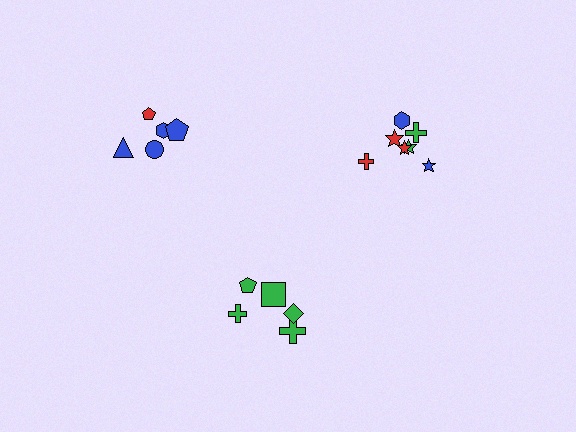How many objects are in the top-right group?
There are 7 objects.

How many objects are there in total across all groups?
There are 17 objects.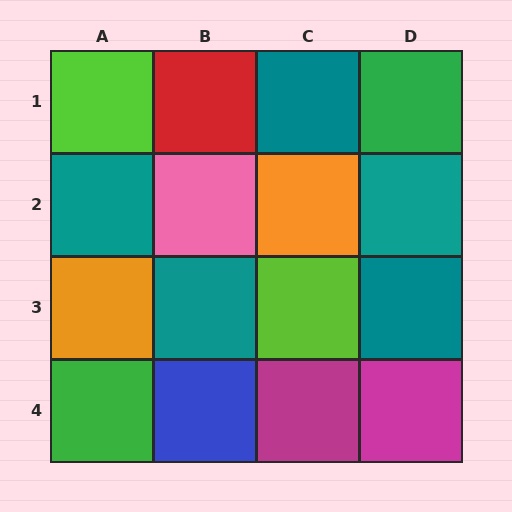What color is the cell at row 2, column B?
Pink.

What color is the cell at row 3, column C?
Lime.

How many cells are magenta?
2 cells are magenta.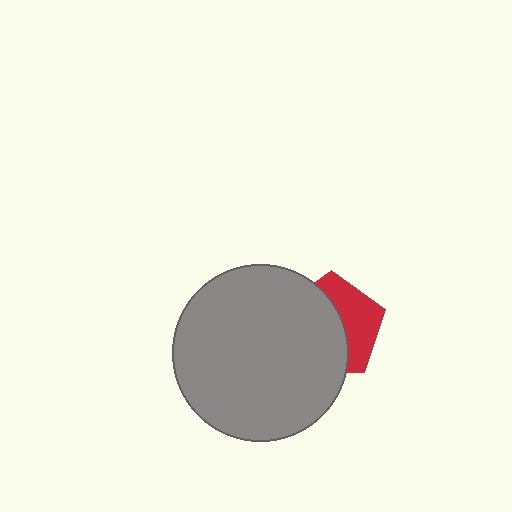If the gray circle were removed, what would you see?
You would see the complete red pentagon.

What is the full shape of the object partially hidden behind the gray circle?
The partially hidden object is a red pentagon.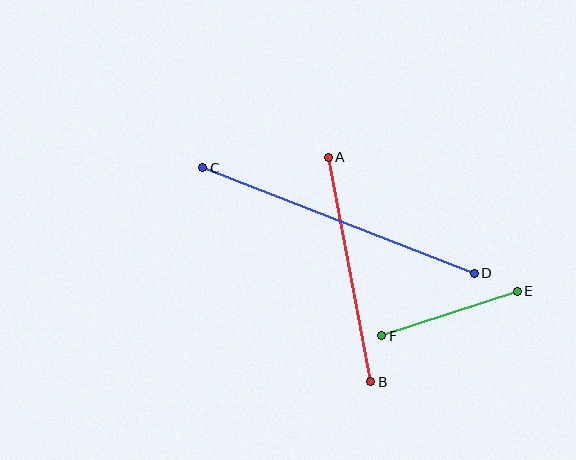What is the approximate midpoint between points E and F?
The midpoint is at approximately (449, 314) pixels.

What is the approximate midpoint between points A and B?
The midpoint is at approximately (349, 270) pixels.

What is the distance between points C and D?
The distance is approximately 291 pixels.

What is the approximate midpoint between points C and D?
The midpoint is at approximately (338, 220) pixels.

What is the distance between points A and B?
The distance is approximately 228 pixels.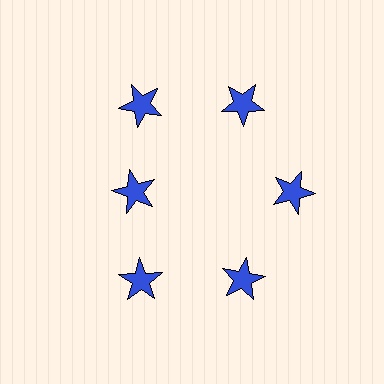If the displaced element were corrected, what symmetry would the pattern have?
It would have 6-fold rotational symmetry — the pattern would map onto itself every 60 degrees.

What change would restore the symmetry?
The symmetry would be restored by moving it outward, back onto the ring so that all 6 stars sit at equal angles and equal distance from the center.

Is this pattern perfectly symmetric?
No. The 6 blue stars are arranged in a ring, but one element near the 9 o'clock position is pulled inward toward the center, breaking the 6-fold rotational symmetry.